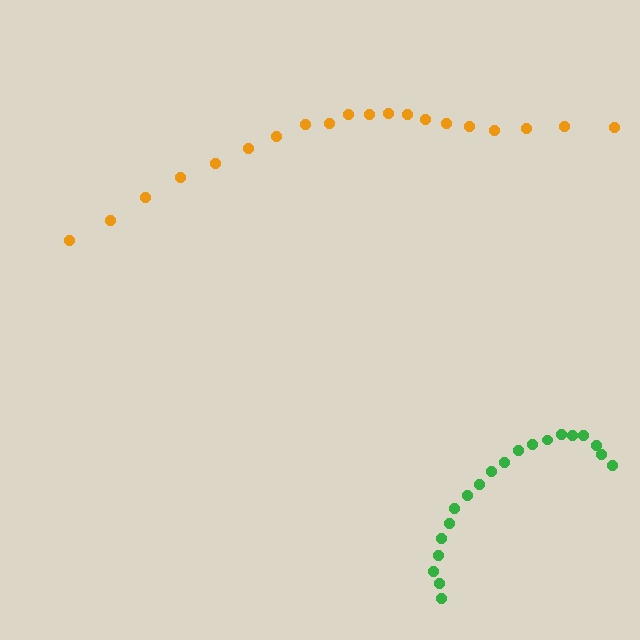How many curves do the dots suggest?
There are 2 distinct paths.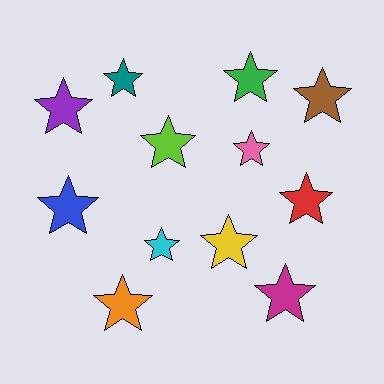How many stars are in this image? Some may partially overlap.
There are 12 stars.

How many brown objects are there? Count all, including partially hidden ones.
There is 1 brown object.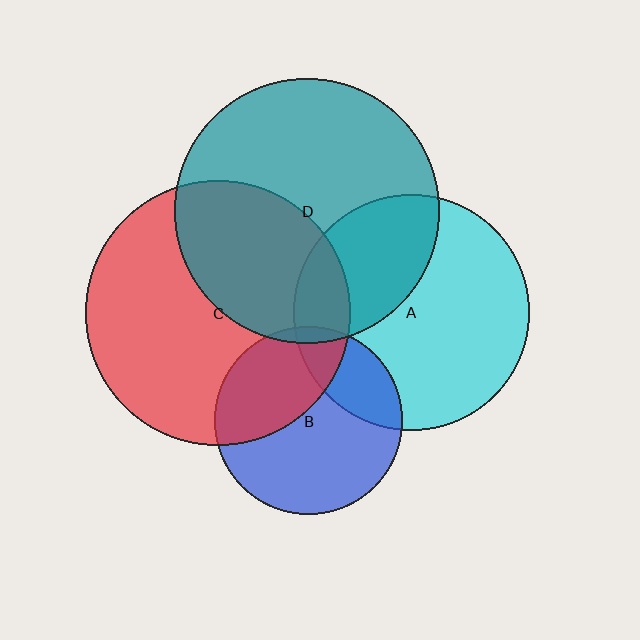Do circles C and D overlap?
Yes.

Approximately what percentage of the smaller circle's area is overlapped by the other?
Approximately 40%.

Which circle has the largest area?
Circle D (teal).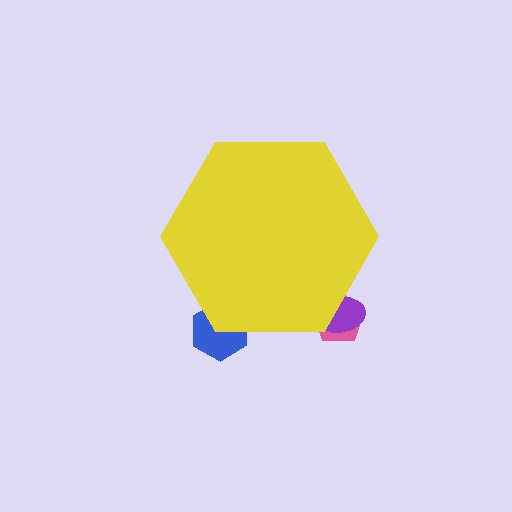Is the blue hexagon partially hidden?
Yes, the blue hexagon is partially hidden behind the yellow hexagon.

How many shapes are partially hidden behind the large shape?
3 shapes are partially hidden.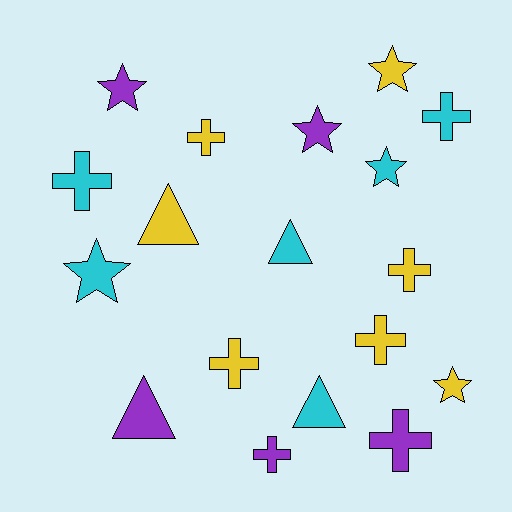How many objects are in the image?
There are 18 objects.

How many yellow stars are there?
There are 2 yellow stars.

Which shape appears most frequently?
Cross, with 8 objects.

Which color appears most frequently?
Yellow, with 7 objects.